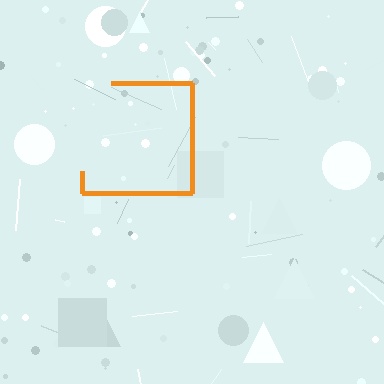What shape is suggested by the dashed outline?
The dashed outline suggests a square.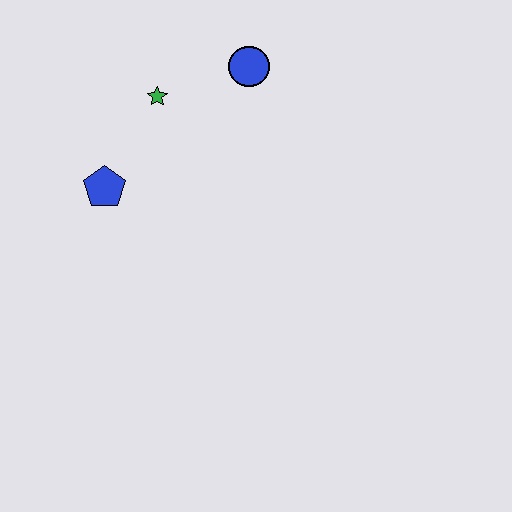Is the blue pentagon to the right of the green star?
No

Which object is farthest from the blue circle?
The blue pentagon is farthest from the blue circle.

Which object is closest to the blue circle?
The green star is closest to the blue circle.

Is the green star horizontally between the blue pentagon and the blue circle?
Yes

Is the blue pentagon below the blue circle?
Yes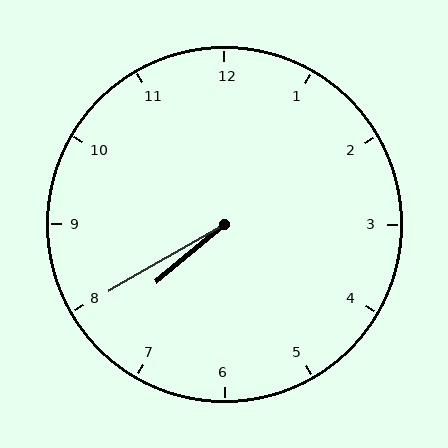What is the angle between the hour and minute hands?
Approximately 10 degrees.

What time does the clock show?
7:40.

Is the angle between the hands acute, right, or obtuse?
It is acute.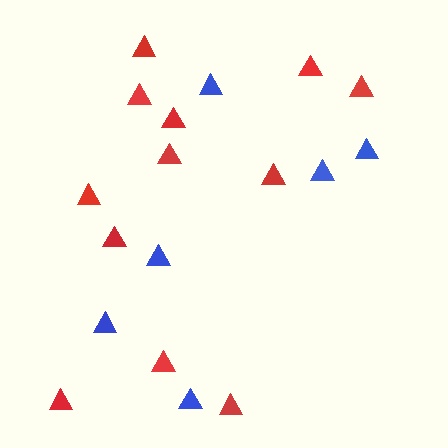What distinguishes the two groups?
There are 2 groups: one group of red triangles (12) and one group of blue triangles (6).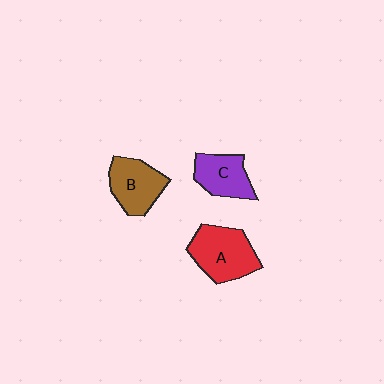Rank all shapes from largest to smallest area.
From largest to smallest: A (red), B (brown), C (purple).